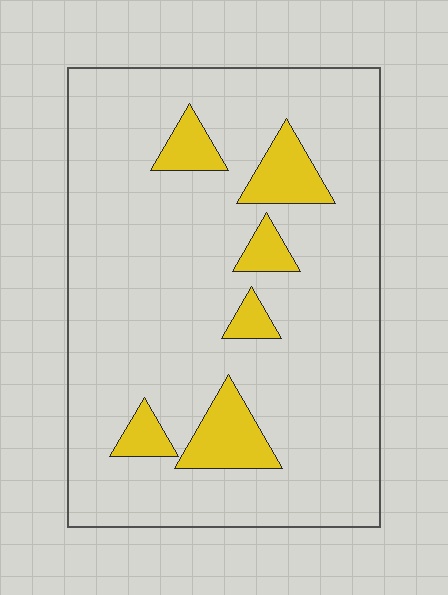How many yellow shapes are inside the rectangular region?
6.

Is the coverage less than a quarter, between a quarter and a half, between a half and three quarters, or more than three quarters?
Less than a quarter.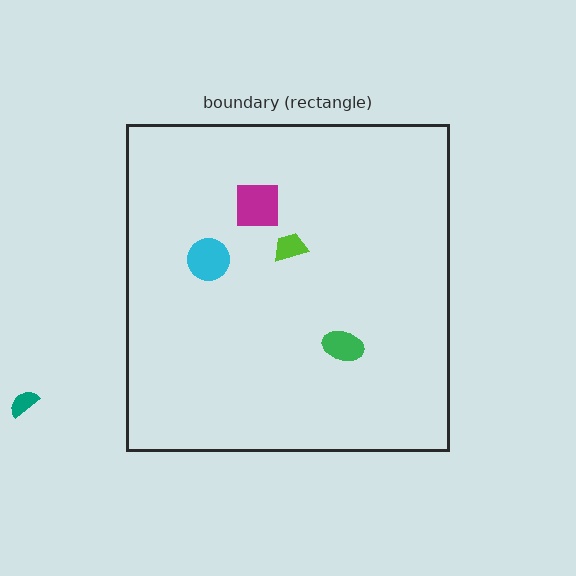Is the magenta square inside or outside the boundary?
Inside.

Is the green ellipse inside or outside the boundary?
Inside.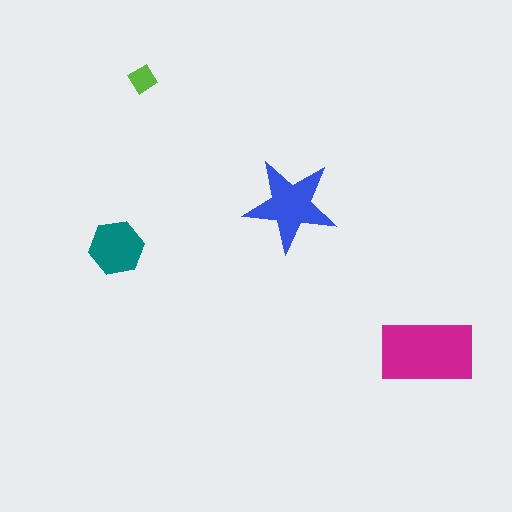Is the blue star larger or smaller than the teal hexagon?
Larger.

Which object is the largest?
The magenta rectangle.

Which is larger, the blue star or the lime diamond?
The blue star.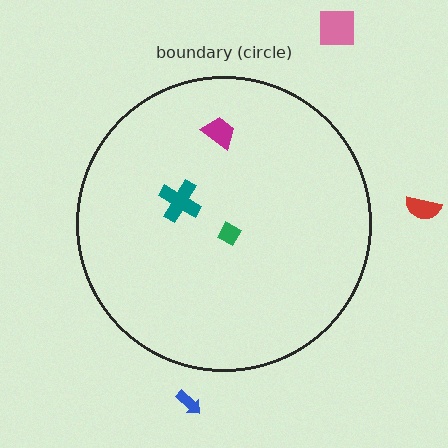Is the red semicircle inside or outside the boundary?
Outside.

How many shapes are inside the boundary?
3 inside, 3 outside.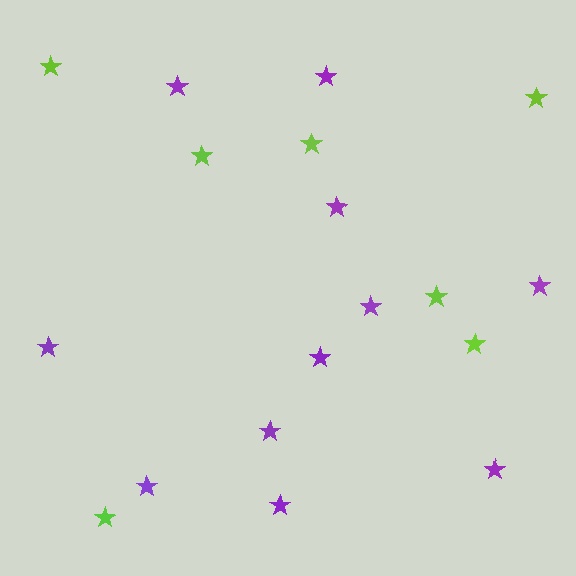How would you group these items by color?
There are 2 groups: one group of lime stars (7) and one group of purple stars (11).